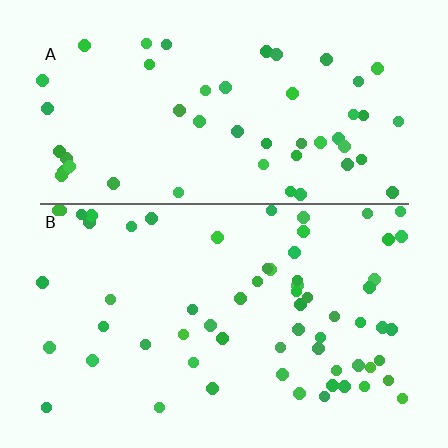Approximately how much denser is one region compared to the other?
Approximately 1.2× — region B over region A.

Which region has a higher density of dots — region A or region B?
B (the bottom).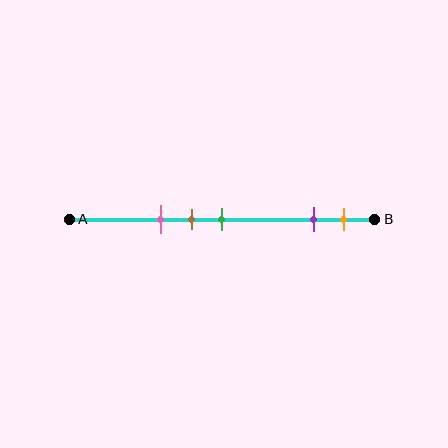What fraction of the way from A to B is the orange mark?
The orange mark is approximately 90% (0.9) of the way from A to B.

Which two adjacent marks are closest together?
The brown and green marks are the closest adjacent pair.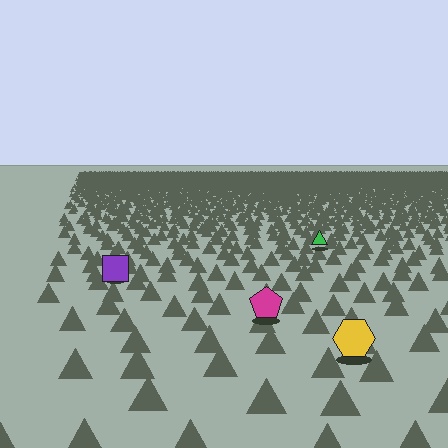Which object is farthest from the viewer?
The green triangle is farthest from the viewer. It appears smaller and the ground texture around it is denser.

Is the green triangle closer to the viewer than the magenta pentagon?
No. The magenta pentagon is closer — you can tell from the texture gradient: the ground texture is coarser near it.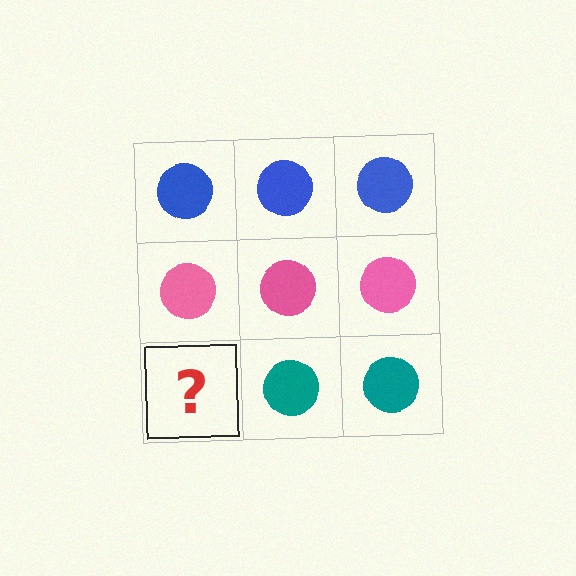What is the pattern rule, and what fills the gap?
The rule is that each row has a consistent color. The gap should be filled with a teal circle.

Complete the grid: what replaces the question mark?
The question mark should be replaced with a teal circle.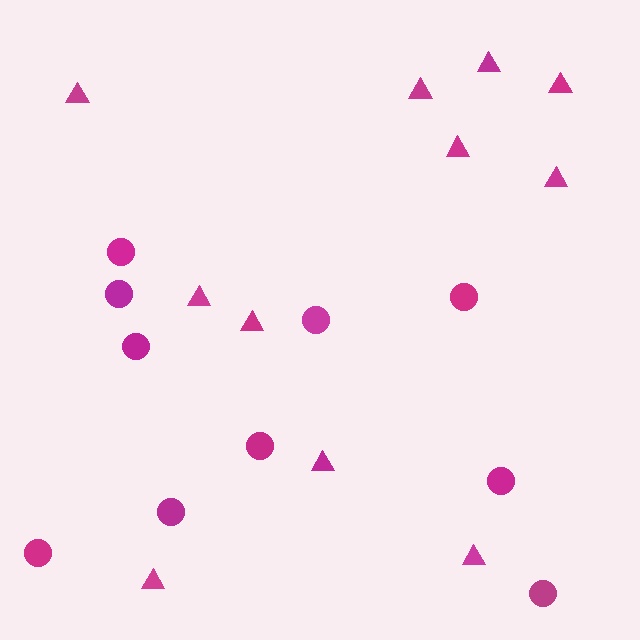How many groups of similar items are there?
There are 2 groups: one group of triangles (11) and one group of circles (10).